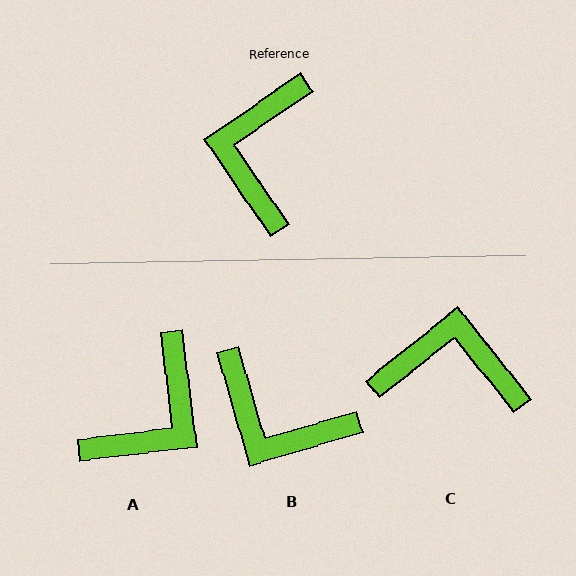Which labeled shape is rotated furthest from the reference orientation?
A, about 152 degrees away.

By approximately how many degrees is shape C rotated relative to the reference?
Approximately 86 degrees clockwise.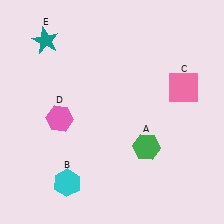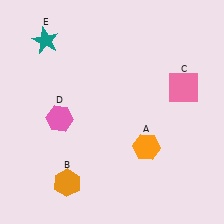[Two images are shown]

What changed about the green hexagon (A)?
In Image 1, A is green. In Image 2, it changed to orange.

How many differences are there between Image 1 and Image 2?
There are 2 differences between the two images.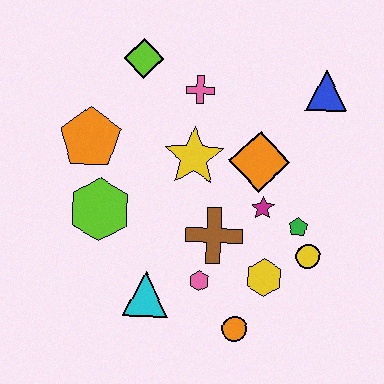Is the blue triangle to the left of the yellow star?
No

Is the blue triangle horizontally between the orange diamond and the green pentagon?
No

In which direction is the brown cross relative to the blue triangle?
The brown cross is below the blue triangle.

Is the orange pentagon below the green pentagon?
No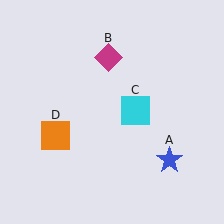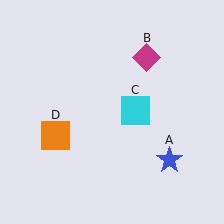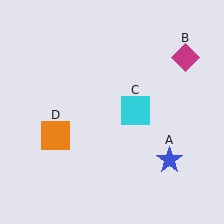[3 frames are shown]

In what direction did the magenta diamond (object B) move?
The magenta diamond (object B) moved right.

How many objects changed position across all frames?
1 object changed position: magenta diamond (object B).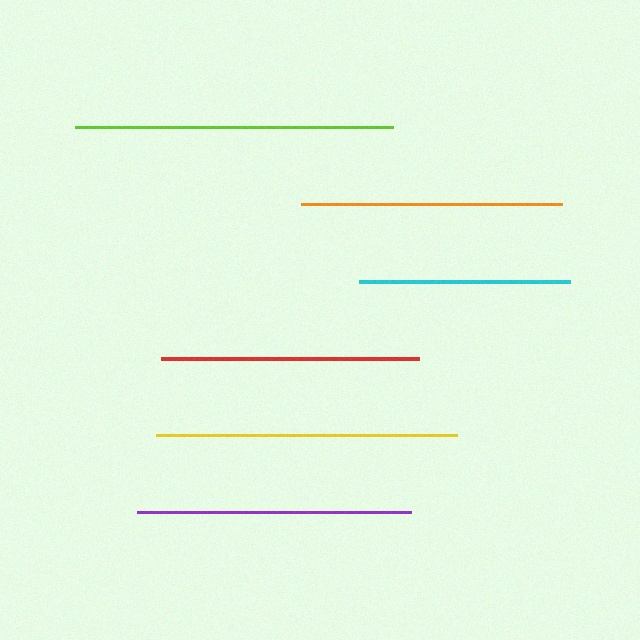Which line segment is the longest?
The lime line is the longest at approximately 318 pixels.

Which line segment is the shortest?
The cyan line is the shortest at approximately 210 pixels.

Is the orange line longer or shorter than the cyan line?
The orange line is longer than the cyan line.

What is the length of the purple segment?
The purple segment is approximately 274 pixels long.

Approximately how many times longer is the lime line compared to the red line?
The lime line is approximately 1.2 times the length of the red line.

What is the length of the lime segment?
The lime segment is approximately 318 pixels long.